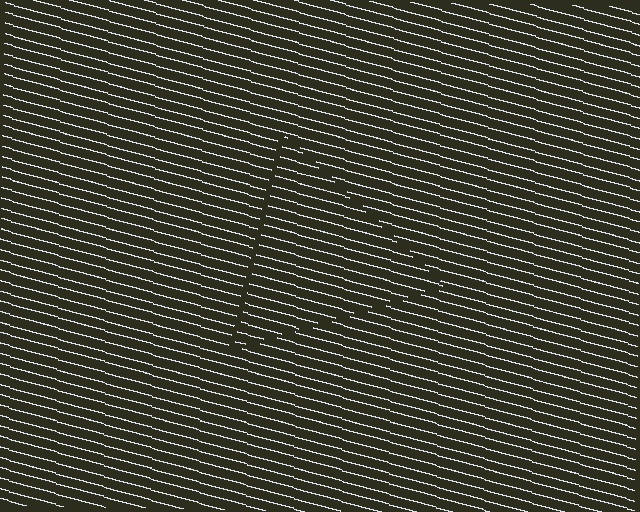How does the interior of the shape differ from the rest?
The interior of the shape contains the same grating, shifted by half a period — the contour is defined by the phase discontinuity where line-ends from the inner and outer gratings abut.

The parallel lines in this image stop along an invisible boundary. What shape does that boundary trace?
An illusory triangle. The interior of the shape contains the same grating, shifted by half a period — the contour is defined by the phase discontinuity where line-ends from the inner and outer gratings abut.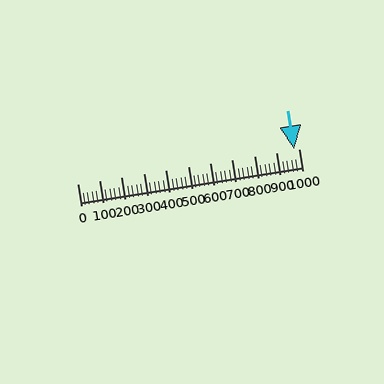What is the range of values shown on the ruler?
The ruler shows values from 0 to 1000.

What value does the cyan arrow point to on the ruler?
The cyan arrow points to approximately 979.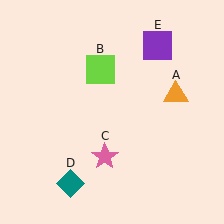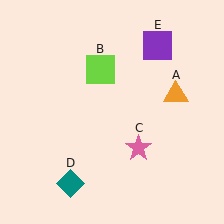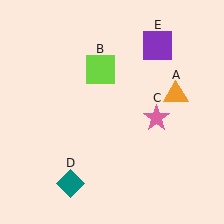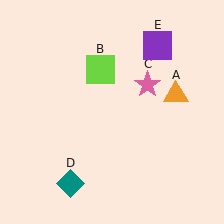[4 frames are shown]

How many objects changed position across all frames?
1 object changed position: pink star (object C).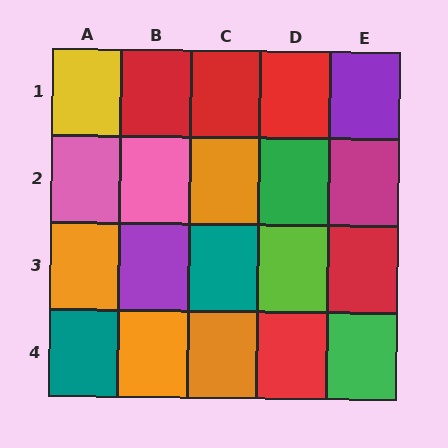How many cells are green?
2 cells are green.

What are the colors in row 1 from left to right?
Yellow, red, red, red, purple.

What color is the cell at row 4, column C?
Orange.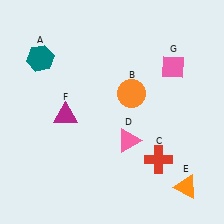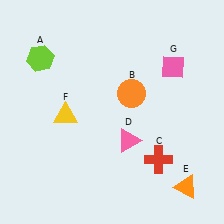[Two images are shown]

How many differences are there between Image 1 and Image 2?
There are 2 differences between the two images.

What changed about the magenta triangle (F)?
In Image 1, F is magenta. In Image 2, it changed to yellow.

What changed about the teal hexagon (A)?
In Image 1, A is teal. In Image 2, it changed to lime.